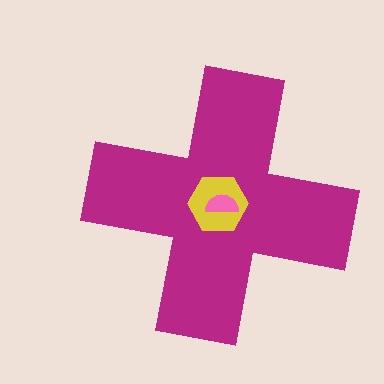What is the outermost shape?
The magenta cross.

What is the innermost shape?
The pink semicircle.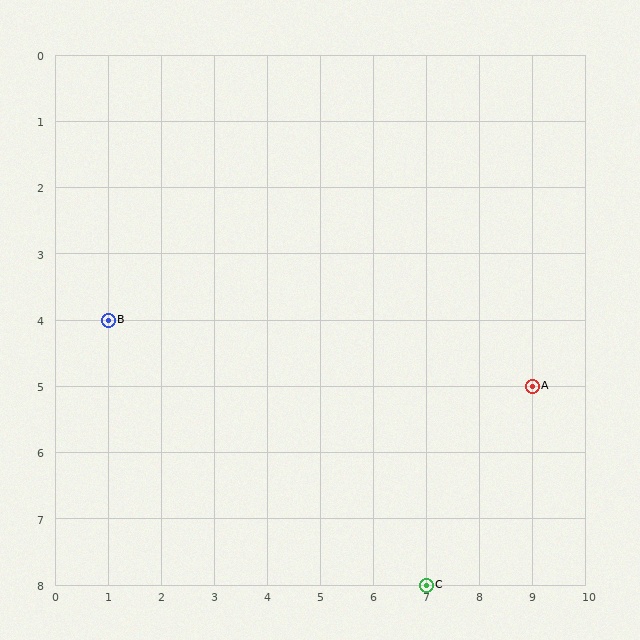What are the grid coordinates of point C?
Point C is at grid coordinates (7, 8).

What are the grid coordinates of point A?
Point A is at grid coordinates (9, 5).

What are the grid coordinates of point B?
Point B is at grid coordinates (1, 4).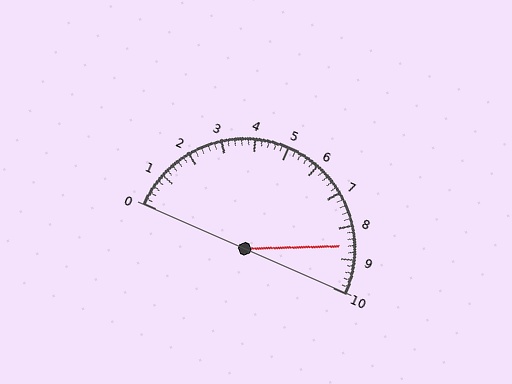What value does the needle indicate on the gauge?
The needle indicates approximately 8.6.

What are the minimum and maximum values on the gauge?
The gauge ranges from 0 to 10.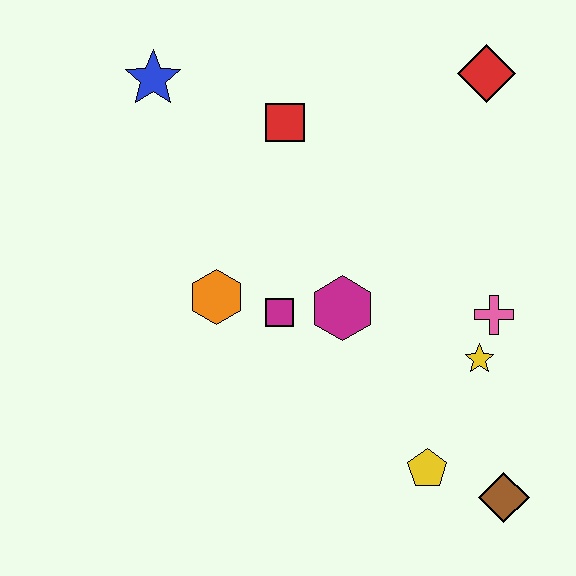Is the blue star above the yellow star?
Yes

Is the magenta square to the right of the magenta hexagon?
No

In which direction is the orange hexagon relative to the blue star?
The orange hexagon is below the blue star.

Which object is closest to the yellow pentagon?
The brown diamond is closest to the yellow pentagon.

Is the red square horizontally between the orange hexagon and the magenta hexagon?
Yes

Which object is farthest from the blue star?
The brown diamond is farthest from the blue star.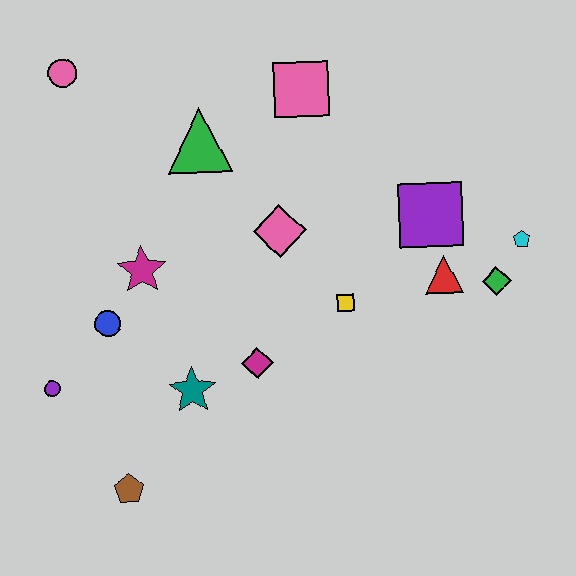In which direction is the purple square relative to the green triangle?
The purple square is to the right of the green triangle.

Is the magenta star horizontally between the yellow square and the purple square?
No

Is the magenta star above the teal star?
Yes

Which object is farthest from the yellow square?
The pink circle is farthest from the yellow square.